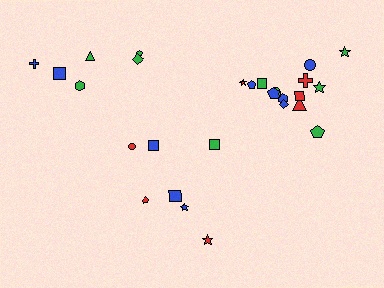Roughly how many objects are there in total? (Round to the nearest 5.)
Roughly 25 objects in total.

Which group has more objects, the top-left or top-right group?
The top-right group.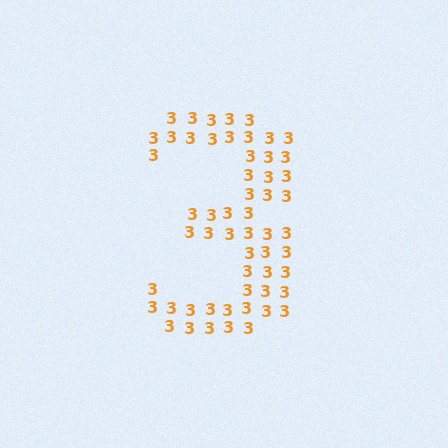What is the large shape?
The large shape is the digit 3.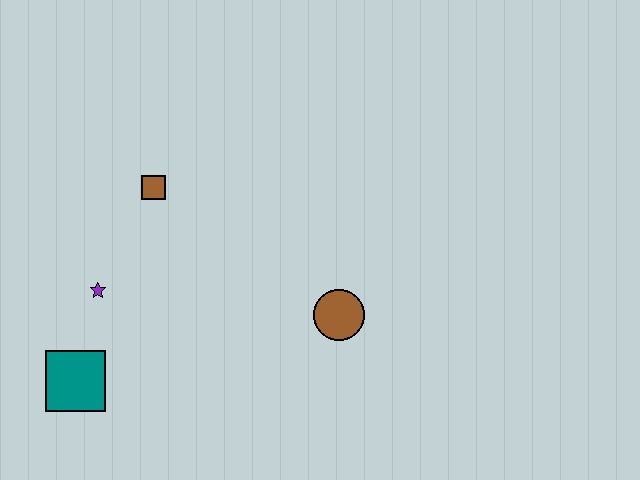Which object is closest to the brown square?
The purple star is closest to the brown square.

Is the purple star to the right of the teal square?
Yes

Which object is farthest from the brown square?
The brown circle is farthest from the brown square.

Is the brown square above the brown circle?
Yes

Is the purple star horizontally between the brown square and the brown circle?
No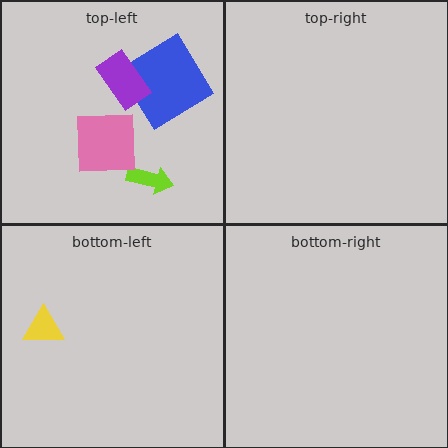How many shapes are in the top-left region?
4.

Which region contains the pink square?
The top-left region.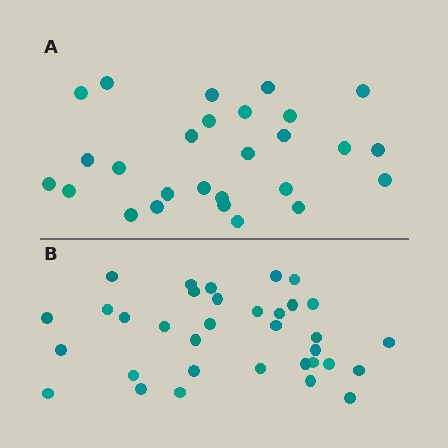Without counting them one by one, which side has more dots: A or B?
Region B (the bottom region) has more dots.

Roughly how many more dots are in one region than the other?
Region B has roughly 8 or so more dots than region A.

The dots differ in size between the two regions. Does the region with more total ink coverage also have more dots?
No. Region A has more total ink coverage because its dots are larger, but region B actually contains more individual dots. Total area can be misleading — the number of items is what matters here.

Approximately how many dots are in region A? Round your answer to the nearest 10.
About 30 dots. (The exact count is 27, which rounds to 30.)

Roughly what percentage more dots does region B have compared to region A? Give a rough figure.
About 25% more.